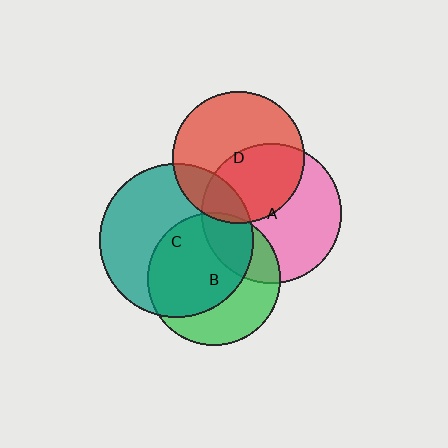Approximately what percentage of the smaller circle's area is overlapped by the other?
Approximately 60%.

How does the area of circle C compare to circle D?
Approximately 1.3 times.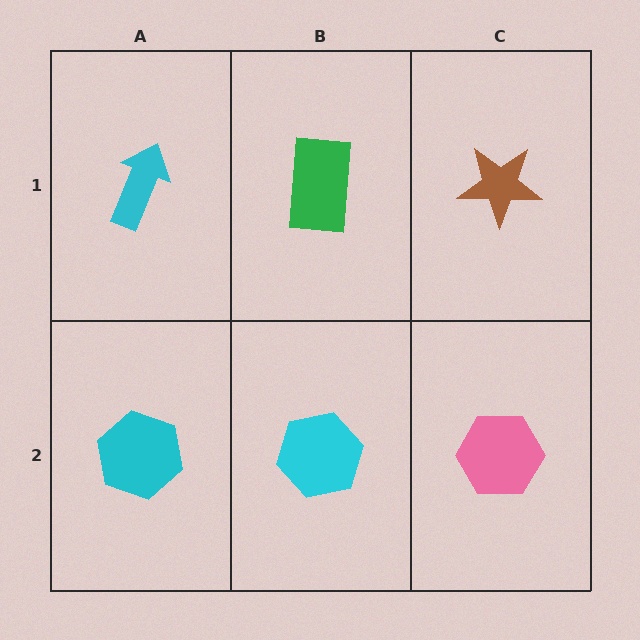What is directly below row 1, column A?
A cyan hexagon.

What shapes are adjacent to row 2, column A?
A cyan arrow (row 1, column A), a cyan hexagon (row 2, column B).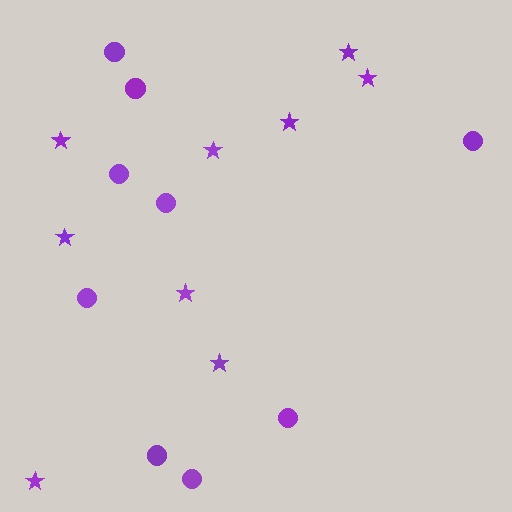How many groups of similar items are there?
There are 2 groups: one group of stars (9) and one group of circles (9).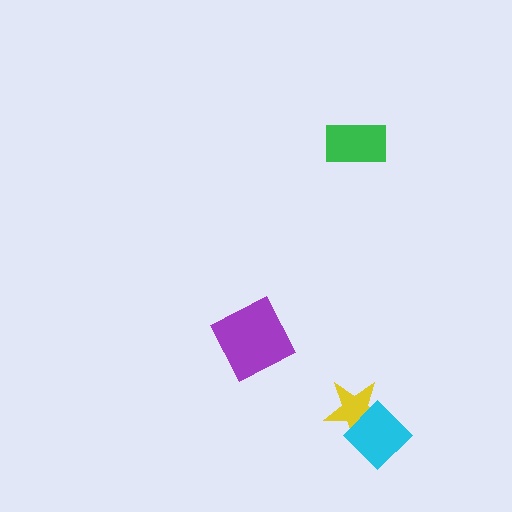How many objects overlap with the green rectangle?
0 objects overlap with the green rectangle.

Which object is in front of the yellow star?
The cyan diamond is in front of the yellow star.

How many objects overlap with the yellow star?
1 object overlaps with the yellow star.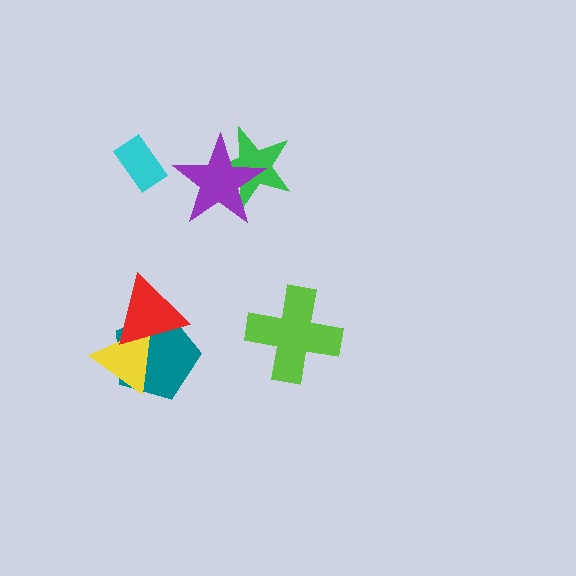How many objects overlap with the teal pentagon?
2 objects overlap with the teal pentagon.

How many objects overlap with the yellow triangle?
2 objects overlap with the yellow triangle.